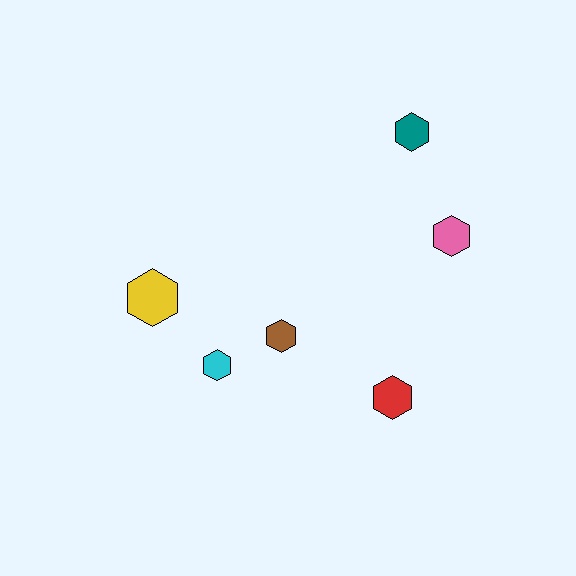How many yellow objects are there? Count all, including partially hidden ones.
There is 1 yellow object.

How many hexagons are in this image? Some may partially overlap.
There are 6 hexagons.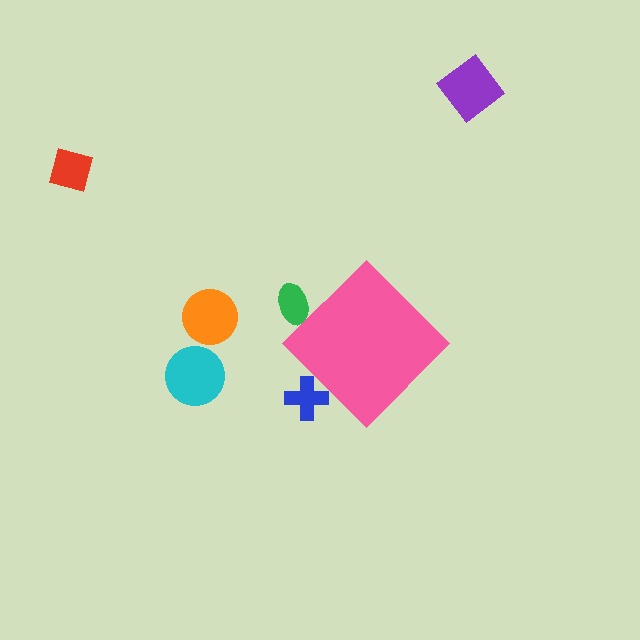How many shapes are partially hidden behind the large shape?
2 shapes are partially hidden.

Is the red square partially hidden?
No, the red square is fully visible.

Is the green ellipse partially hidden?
Yes, the green ellipse is partially hidden behind the pink diamond.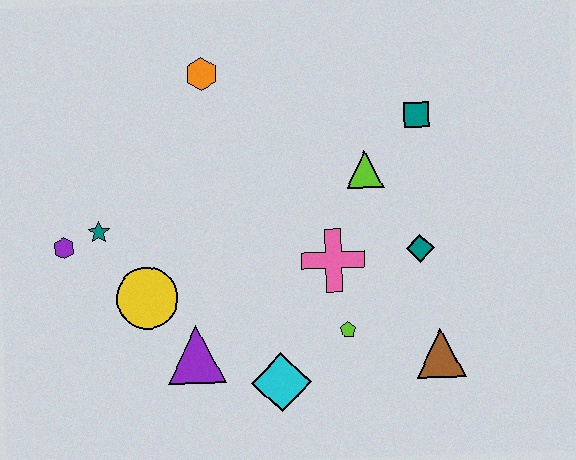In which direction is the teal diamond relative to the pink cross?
The teal diamond is to the right of the pink cross.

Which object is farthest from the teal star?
The brown triangle is farthest from the teal star.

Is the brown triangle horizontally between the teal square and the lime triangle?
No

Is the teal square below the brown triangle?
No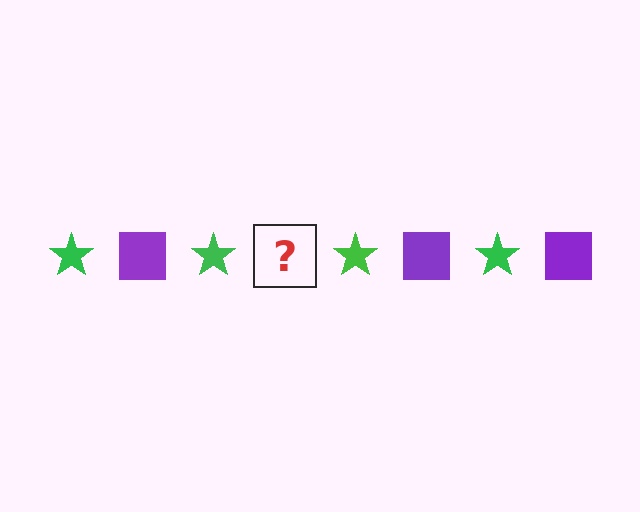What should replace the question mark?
The question mark should be replaced with a purple square.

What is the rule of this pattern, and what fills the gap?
The rule is that the pattern alternates between green star and purple square. The gap should be filled with a purple square.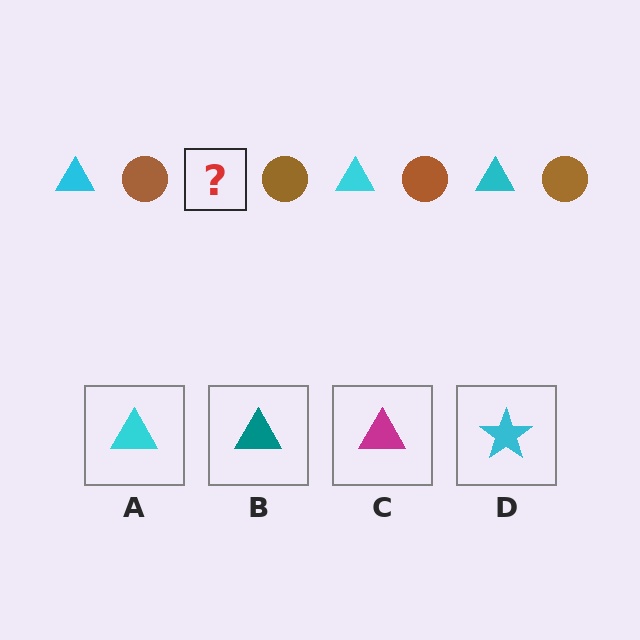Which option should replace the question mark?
Option A.